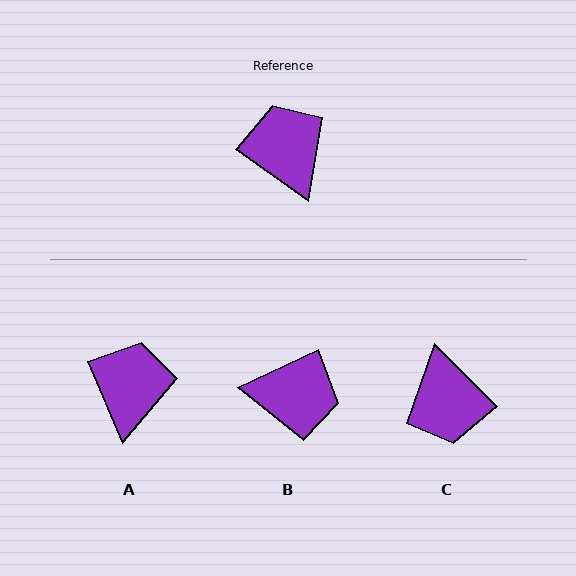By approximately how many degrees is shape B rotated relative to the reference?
Approximately 120 degrees clockwise.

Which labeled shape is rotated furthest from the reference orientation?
C, about 170 degrees away.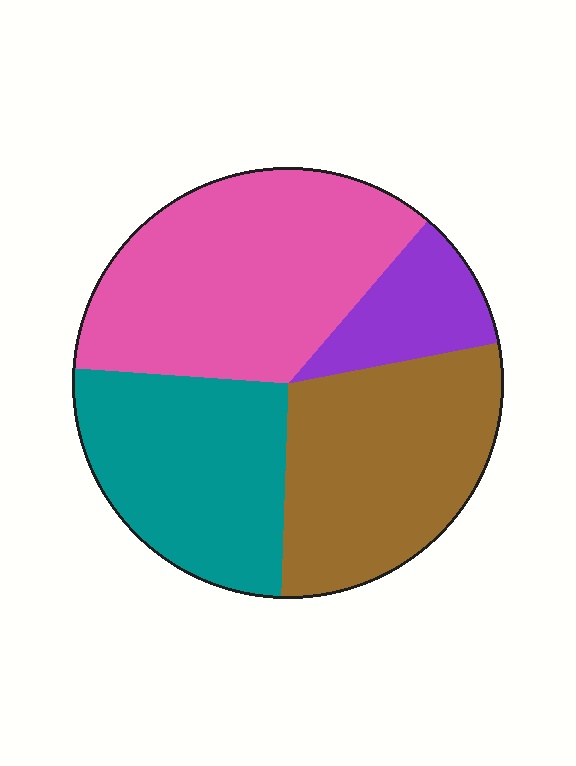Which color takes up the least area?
Purple, at roughly 10%.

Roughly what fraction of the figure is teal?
Teal covers 26% of the figure.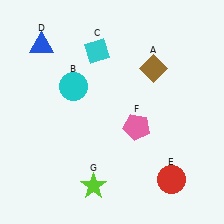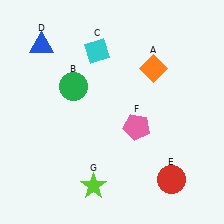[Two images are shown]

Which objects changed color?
A changed from brown to orange. B changed from cyan to green.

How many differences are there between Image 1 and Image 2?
There are 2 differences between the two images.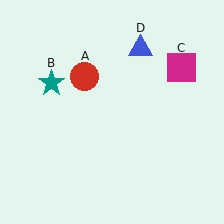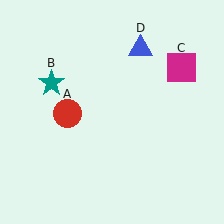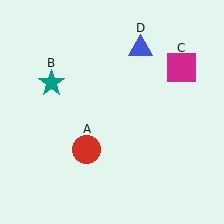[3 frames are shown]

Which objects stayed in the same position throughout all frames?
Teal star (object B) and magenta square (object C) and blue triangle (object D) remained stationary.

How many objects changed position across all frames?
1 object changed position: red circle (object A).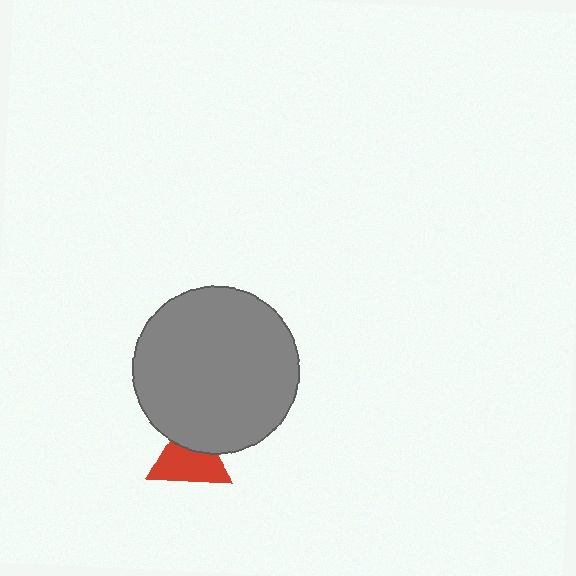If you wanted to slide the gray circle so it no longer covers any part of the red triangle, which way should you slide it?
Slide it up — that is the most direct way to separate the two shapes.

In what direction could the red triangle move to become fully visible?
The red triangle could move down. That would shift it out from behind the gray circle entirely.